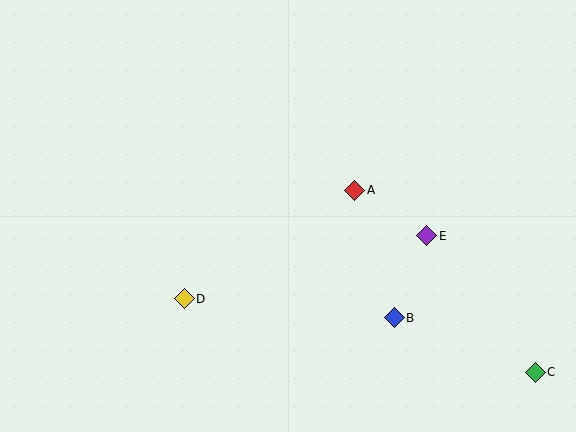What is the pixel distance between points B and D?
The distance between B and D is 211 pixels.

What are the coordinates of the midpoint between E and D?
The midpoint between E and D is at (305, 267).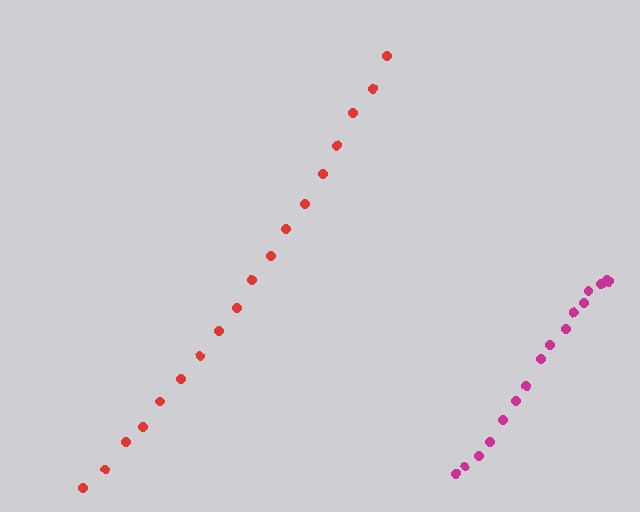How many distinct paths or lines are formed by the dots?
There are 2 distinct paths.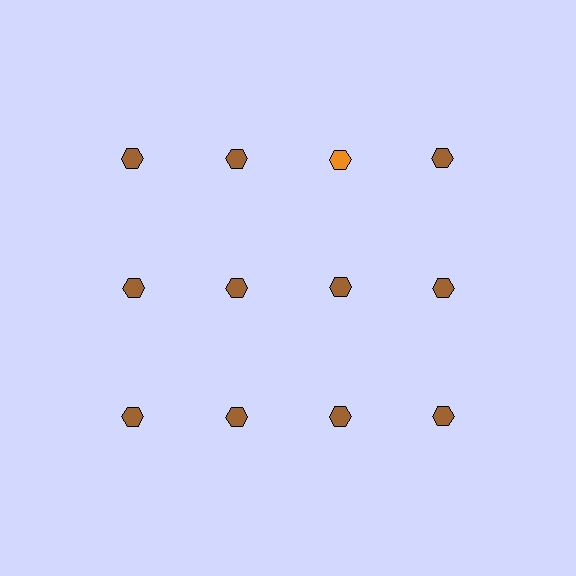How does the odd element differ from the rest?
It has a different color: orange instead of brown.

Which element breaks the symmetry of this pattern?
The orange hexagon in the top row, center column breaks the symmetry. All other shapes are brown hexagons.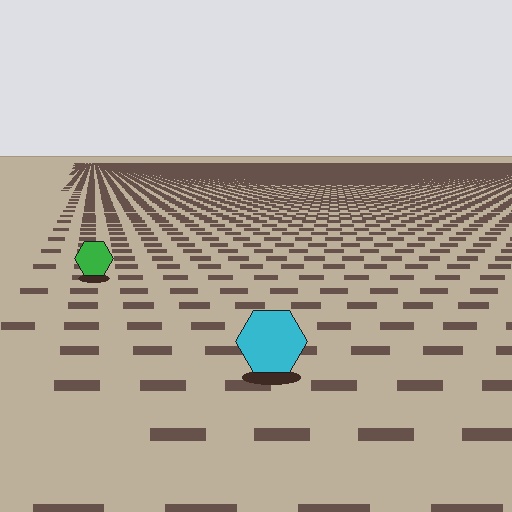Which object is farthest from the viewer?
The green hexagon is farthest from the viewer. It appears smaller and the ground texture around it is denser.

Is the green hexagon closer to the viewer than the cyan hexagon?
No. The cyan hexagon is closer — you can tell from the texture gradient: the ground texture is coarser near it.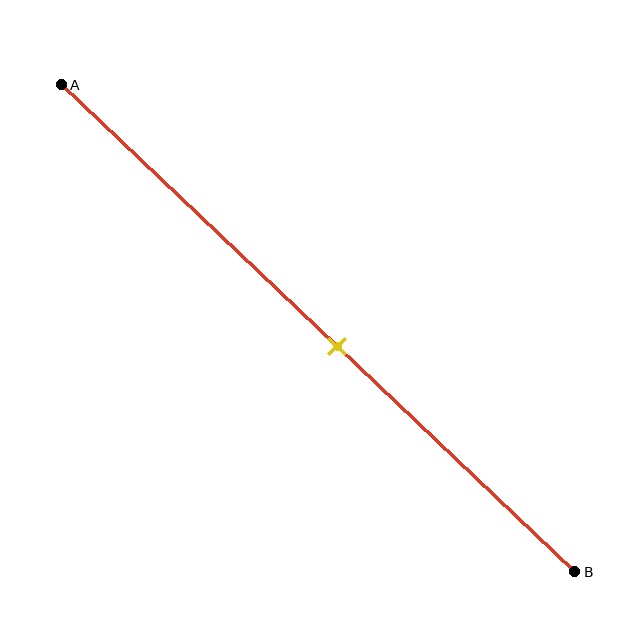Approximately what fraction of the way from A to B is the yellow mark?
The yellow mark is approximately 55% of the way from A to B.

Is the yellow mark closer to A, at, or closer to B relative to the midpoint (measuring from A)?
The yellow mark is closer to point B than the midpoint of segment AB.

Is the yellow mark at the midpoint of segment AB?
No, the mark is at about 55% from A, not at the 50% midpoint.